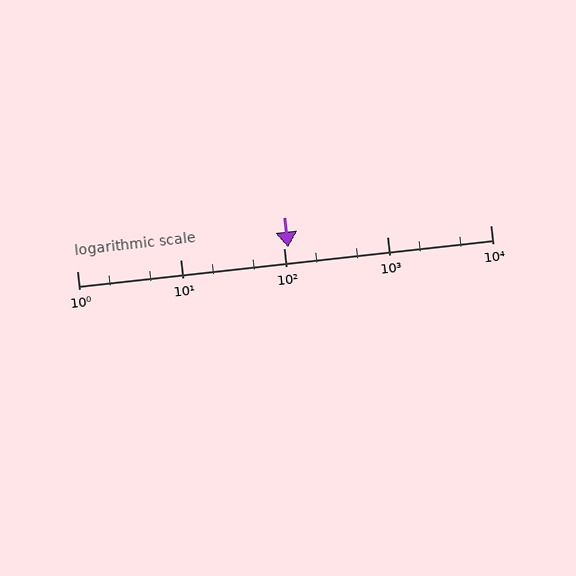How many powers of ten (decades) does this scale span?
The scale spans 4 decades, from 1 to 10000.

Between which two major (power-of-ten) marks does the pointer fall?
The pointer is between 100 and 1000.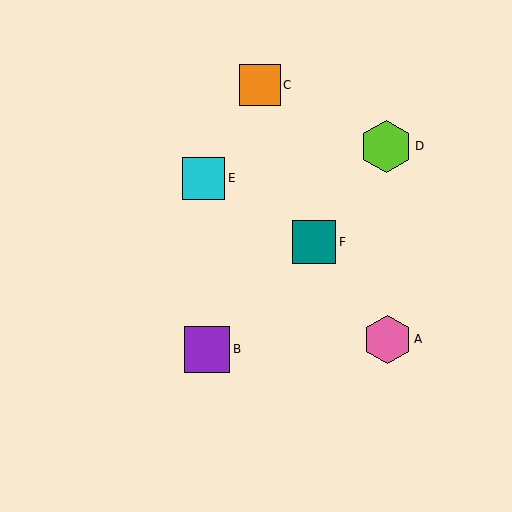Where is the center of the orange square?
The center of the orange square is at (260, 85).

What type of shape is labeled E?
Shape E is a cyan square.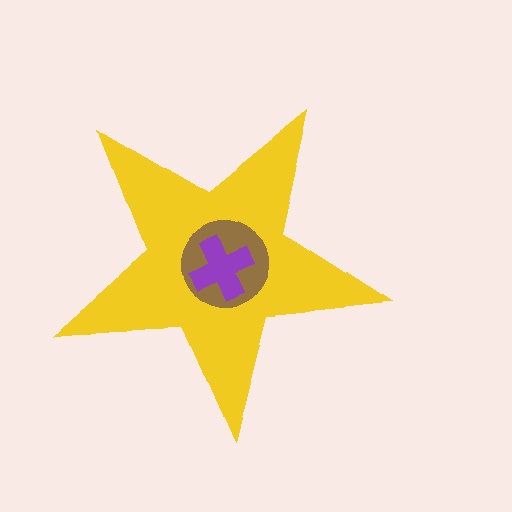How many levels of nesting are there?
3.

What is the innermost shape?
The purple cross.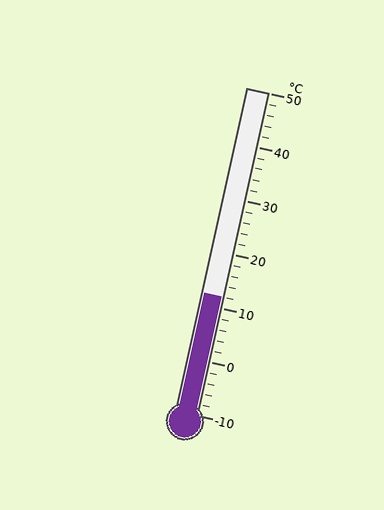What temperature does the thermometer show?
The thermometer shows approximately 12°C.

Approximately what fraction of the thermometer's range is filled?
The thermometer is filled to approximately 35% of its range.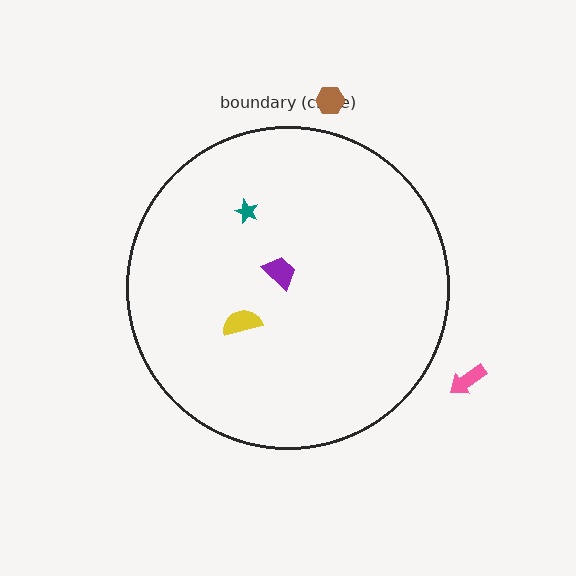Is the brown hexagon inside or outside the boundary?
Outside.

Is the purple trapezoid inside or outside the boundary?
Inside.